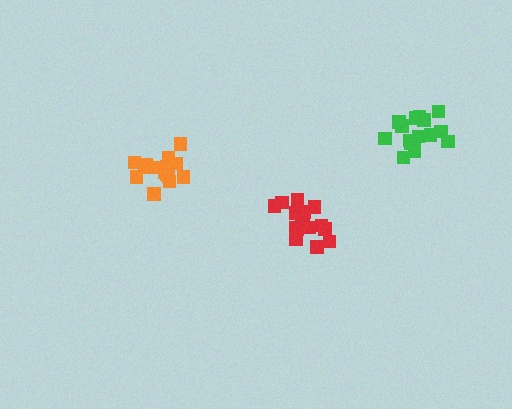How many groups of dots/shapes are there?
There are 3 groups.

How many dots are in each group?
Group 1: 17 dots, Group 2: 17 dots, Group 3: 17 dots (51 total).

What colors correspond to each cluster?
The clusters are colored: red, orange, green.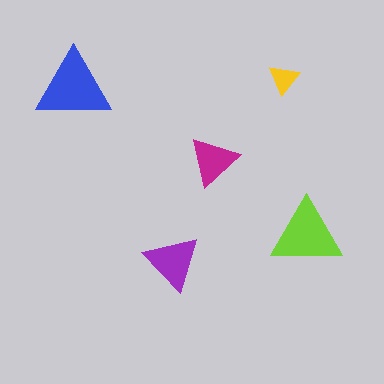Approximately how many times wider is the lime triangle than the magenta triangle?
About 1.5 times wider.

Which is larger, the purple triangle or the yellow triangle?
The purple one.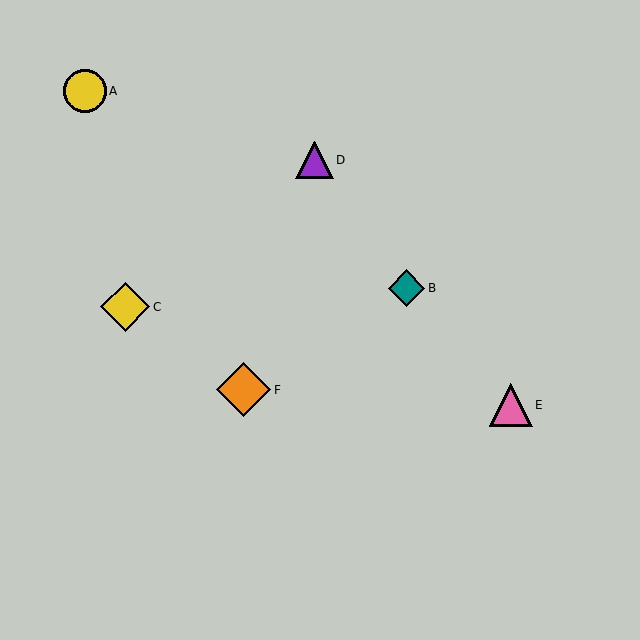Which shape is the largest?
The orange diamond (labeled F) is the largest.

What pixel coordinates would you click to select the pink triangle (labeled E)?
Click at (511, 405) to select the pink triangle E.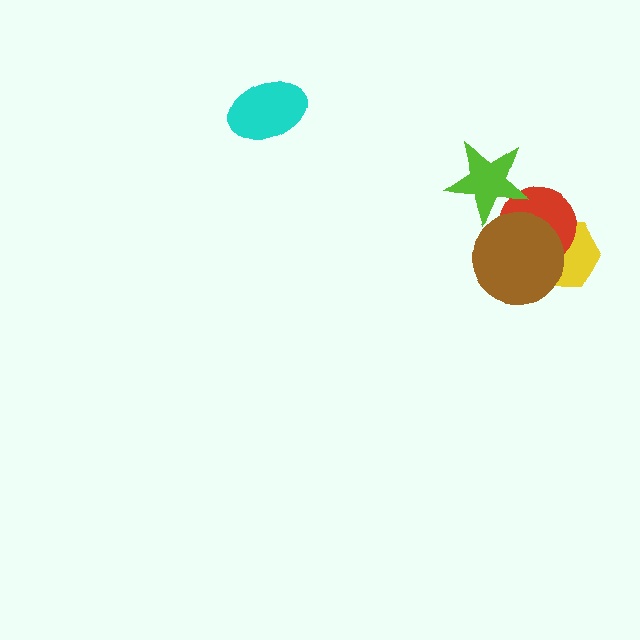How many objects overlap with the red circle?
3 objects overlap with the red circle.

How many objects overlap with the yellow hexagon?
2 objects overlap with the yellow hexagon.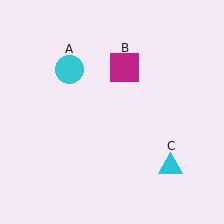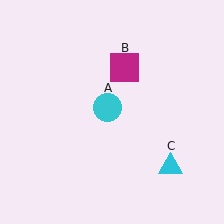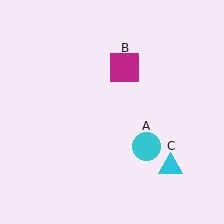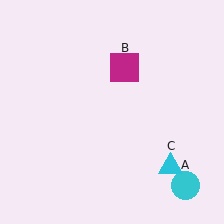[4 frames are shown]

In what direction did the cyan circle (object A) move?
The cyan circle (object A) moved down and to the right.